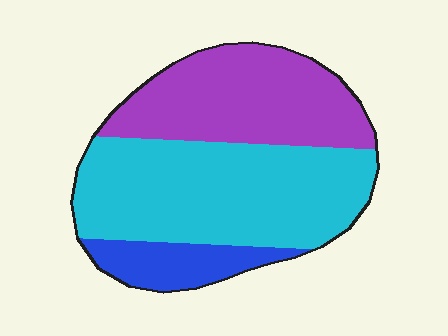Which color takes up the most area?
Cyan, at roughly 50%.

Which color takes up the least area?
Blue, at roughly 15%.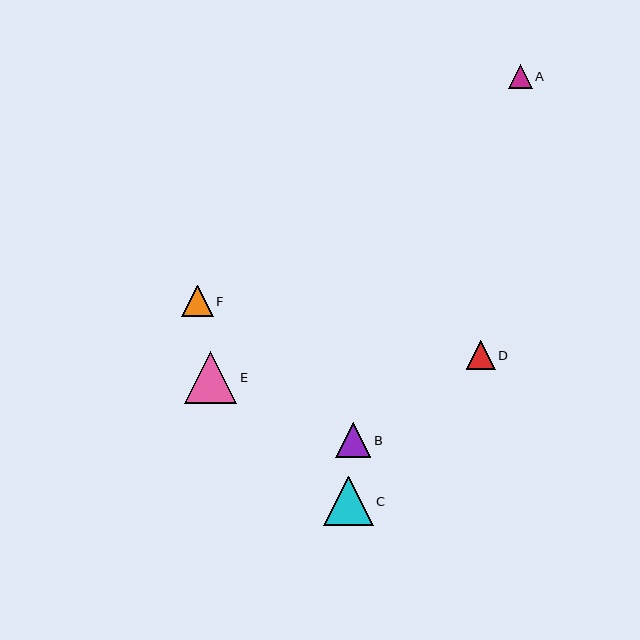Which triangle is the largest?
Triangle E is the largest with a size of approximately 52 pixels.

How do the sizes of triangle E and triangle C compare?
Triangle E and triangle C are approximately the same size.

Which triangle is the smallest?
Triangle A is the smallest with a size of approximately 24 pixels.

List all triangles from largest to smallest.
From largest to smallest: E, C, B, F, D, A.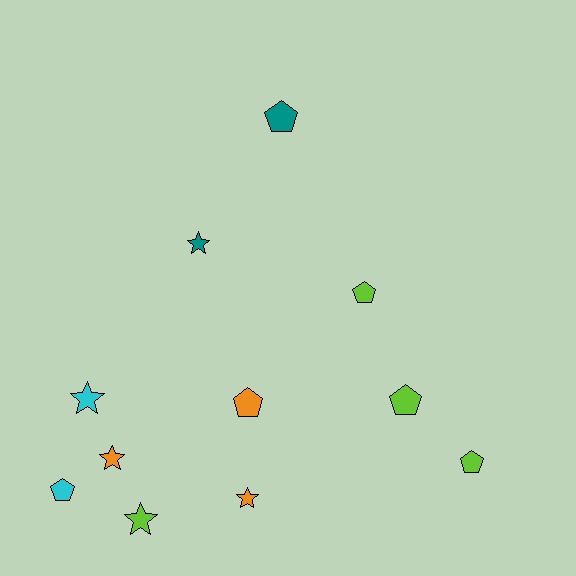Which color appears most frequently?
Lime, with 4 objects.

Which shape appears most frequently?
Pentagon, with 6 objects.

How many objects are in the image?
There are 11 objects.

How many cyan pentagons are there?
There is 1 cyan pentagon.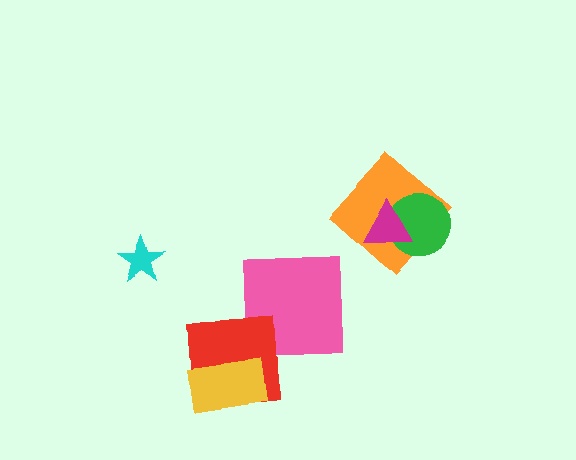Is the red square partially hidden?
Yes, it is partially covered by another shape.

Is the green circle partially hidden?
Yes, it is partially covered by another shape.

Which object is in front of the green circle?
The magenta triangle is in front of the green circle.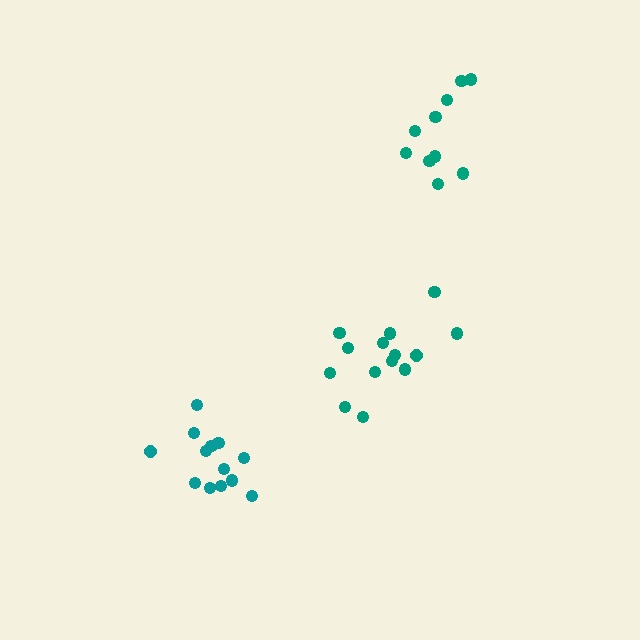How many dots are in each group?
Group 1: 13 dots, Group 2: 10 dots, Group 3: 14 dots (37 total).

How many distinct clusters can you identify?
There are 3 distinct clusters.